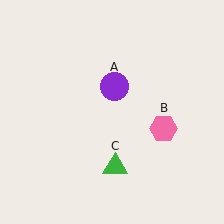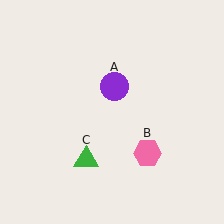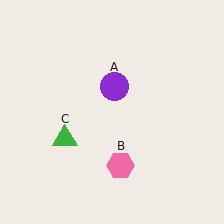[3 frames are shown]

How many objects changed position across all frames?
2 objects changed position: pink hexagon (object B), green triangle (object C).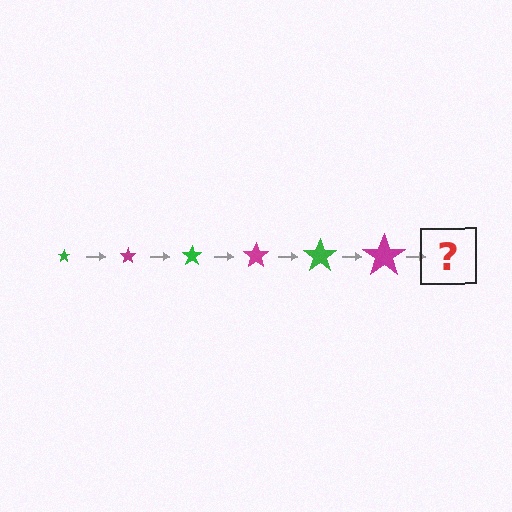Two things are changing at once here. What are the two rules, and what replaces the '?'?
The two rules are that the star grows larger each step and the color cycles through green and magenta. The '?' should be a green star, larger than the previous one.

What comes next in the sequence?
The next element should be a green star, larger than the previous one.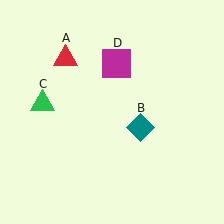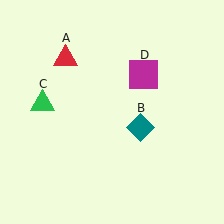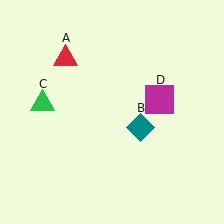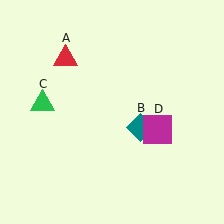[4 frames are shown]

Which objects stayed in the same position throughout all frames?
Red triangle (object A) and teal diamond (object B) and green triangle (object C) remained stationary.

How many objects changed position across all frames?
1 object changed position: magenta square (object D).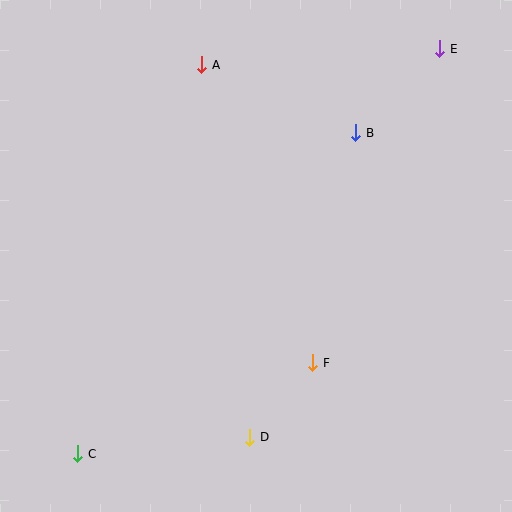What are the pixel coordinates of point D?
Point D is at (250, 437).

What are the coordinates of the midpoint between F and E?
The midpoint between F and E is at (376, 206).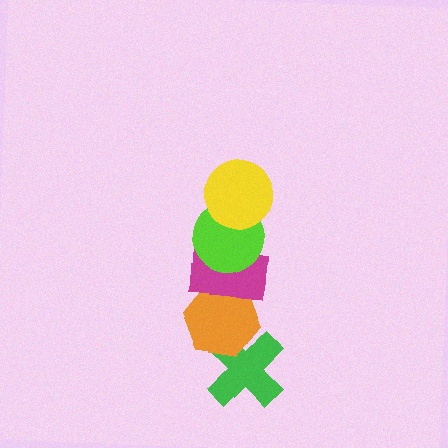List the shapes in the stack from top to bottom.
From top to bottom: the yellow circle, the lime circle, the magenta rectangle, the orange hexagon, the green cross.